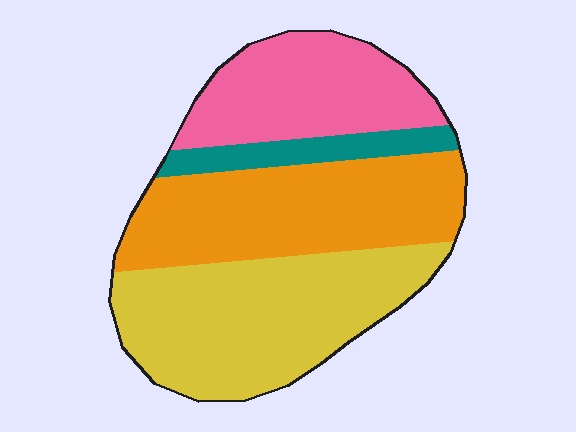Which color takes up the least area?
Teal, at roughly 10%.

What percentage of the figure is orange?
Orange takes up between a sixth and a third of the figure.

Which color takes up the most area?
Yellow, at roughly 35%.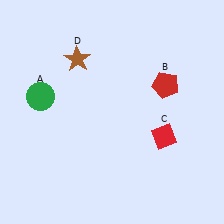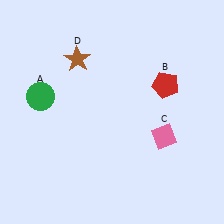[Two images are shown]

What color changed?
The diamond (C) changed from red in Image 1 to pink in Image 2.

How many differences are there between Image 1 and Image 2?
There is 1 difference between the two images.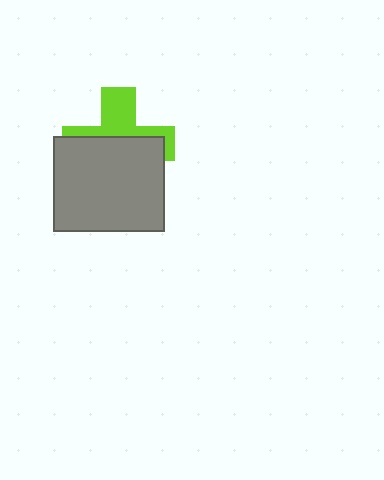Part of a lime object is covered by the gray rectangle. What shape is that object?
It is a cross.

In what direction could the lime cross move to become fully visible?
The lime cross could move up. That would shift it out from behind the gray rectangle entirely.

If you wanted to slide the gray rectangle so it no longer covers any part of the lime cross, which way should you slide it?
Slide it down — that is the most direct way to separate the two shapes.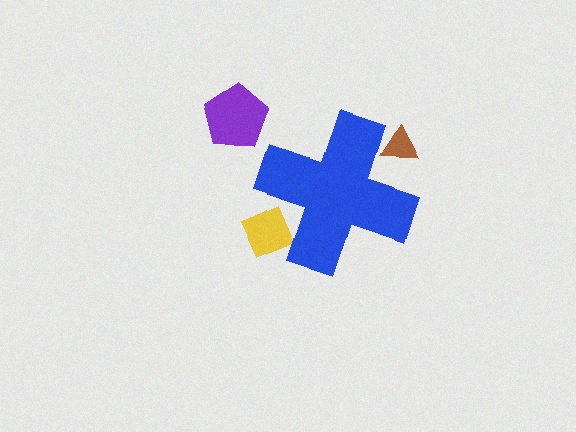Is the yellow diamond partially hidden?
Yes, the yellow diamond is partially hidden behind the blue cross.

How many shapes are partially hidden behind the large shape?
2 shapes are partially hidden.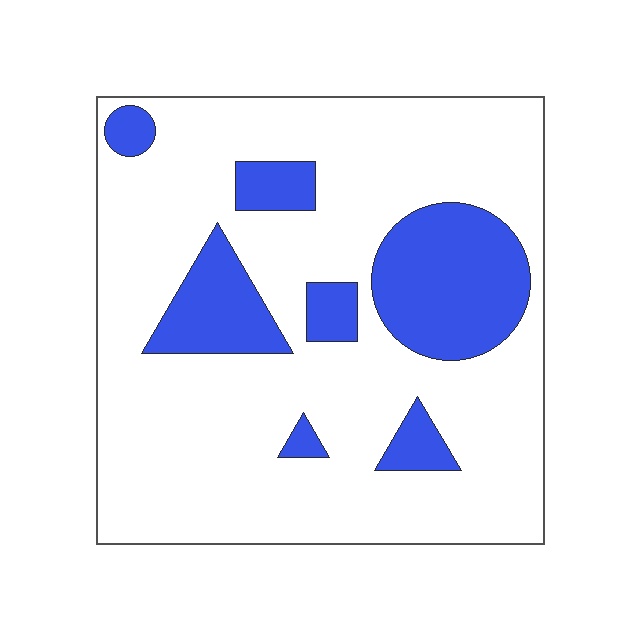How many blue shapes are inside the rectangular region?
7.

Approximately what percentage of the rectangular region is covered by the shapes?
Approximately 20%.